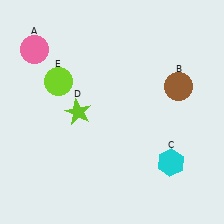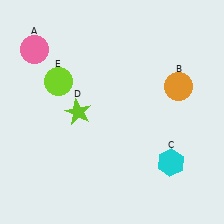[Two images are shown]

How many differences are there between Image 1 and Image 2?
There is 1 difference between the two images.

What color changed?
The circle (B) changed from brown in Image 1 to orange in Image 2.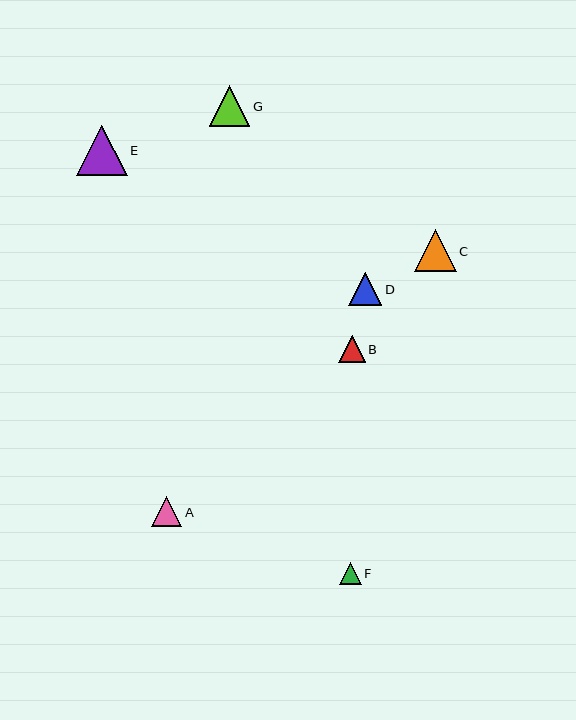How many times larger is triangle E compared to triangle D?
Triangle E is approximately 1.5 times the size of triangle D.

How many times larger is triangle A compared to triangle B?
Triangle A is approximately 1.1 times the size of triangle B.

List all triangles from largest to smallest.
From largest to smallest: E, C, G, D, A, B, F.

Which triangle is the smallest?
Triangle F is the smallest with a size of approximately 22 pixels.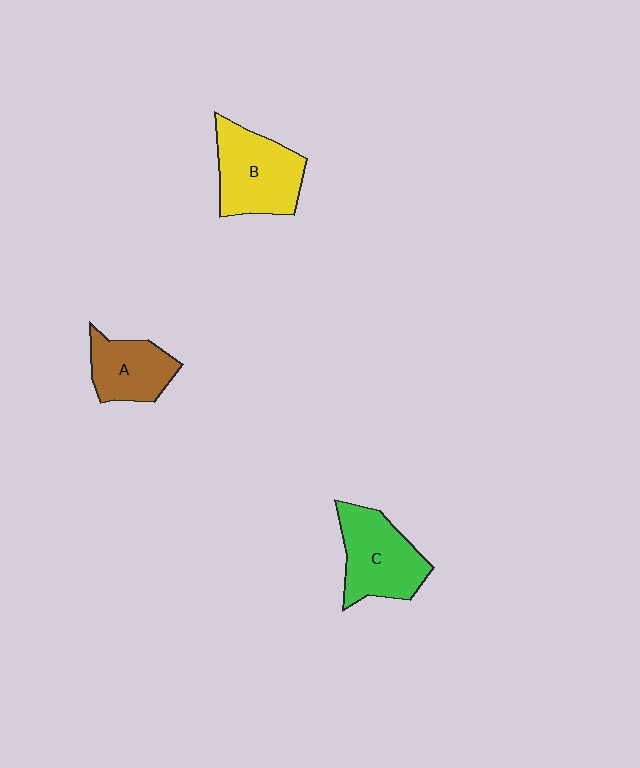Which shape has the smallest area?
Shape A (brown).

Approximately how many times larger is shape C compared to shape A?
Approximately 1.3 times.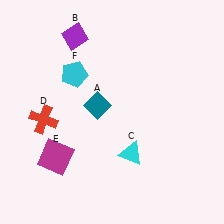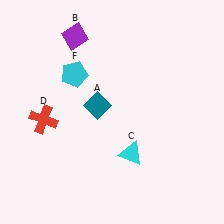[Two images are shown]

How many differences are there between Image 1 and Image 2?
There is 1 difference between the two images.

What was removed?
The magenta square (E) was removed in Image 2.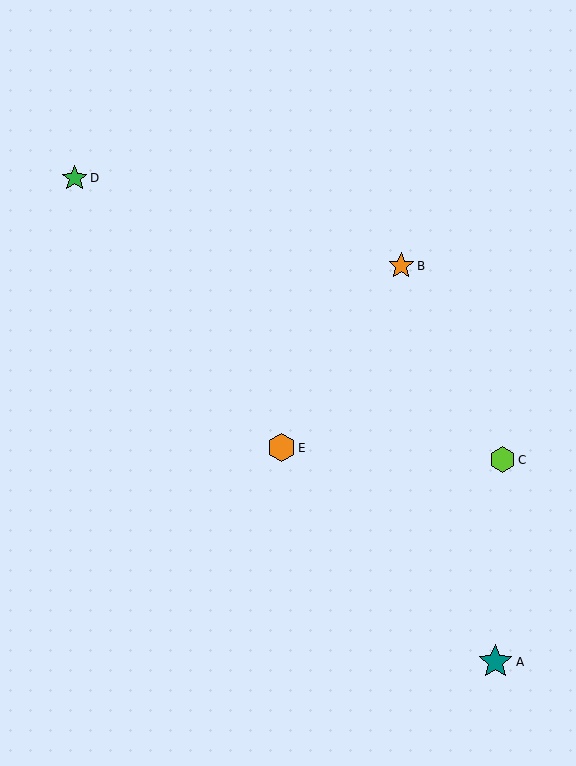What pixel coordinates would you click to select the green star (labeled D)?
Click at (75, 178) to select the green star D.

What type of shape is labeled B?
Shape B is an orange star.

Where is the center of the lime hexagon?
The center of the lime hexagon is at (503, 460).